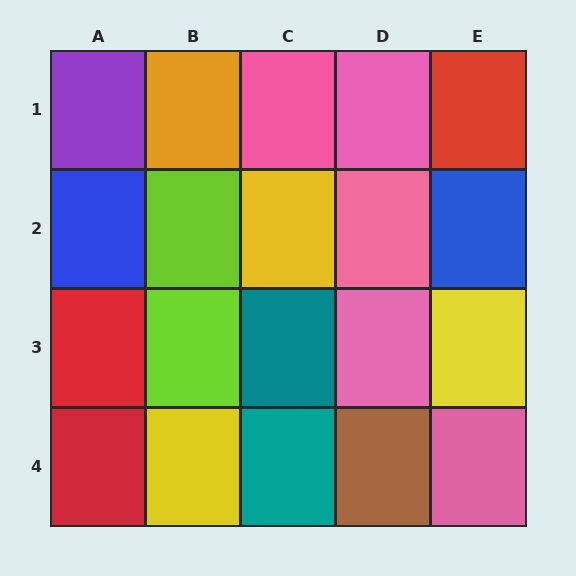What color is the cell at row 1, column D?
Pink.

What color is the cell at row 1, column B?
Orange.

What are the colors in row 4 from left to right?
Red, yellow, teal, brown, pink.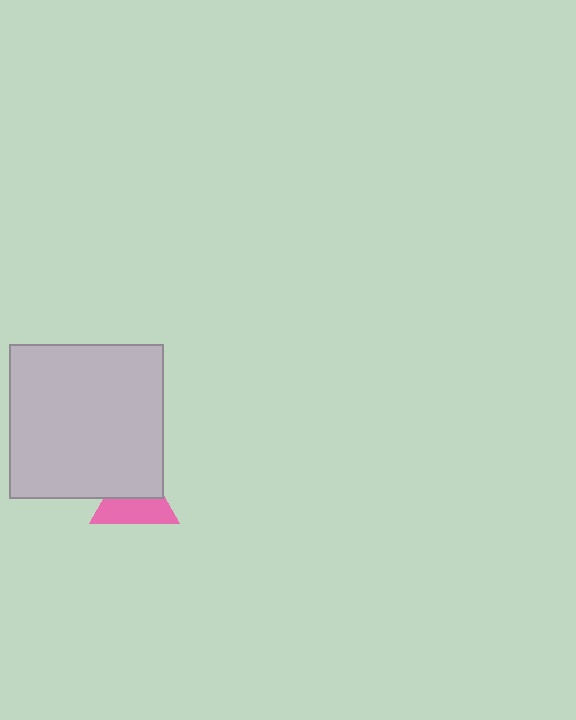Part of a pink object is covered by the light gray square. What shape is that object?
It is a triangle.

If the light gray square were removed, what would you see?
You would see the complete pink triangle.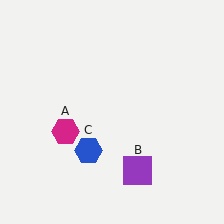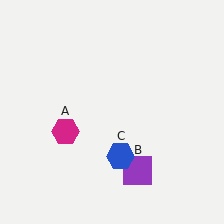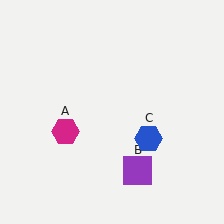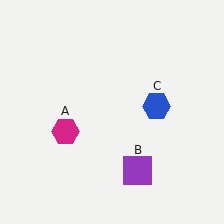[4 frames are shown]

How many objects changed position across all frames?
1 object changed position: blue hexagon (object C).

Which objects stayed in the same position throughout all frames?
Magenta hexagon (object A) and purple square (object B) remained stationary.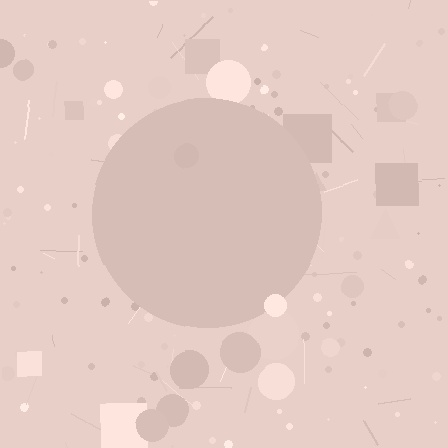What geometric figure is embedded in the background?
A circle is embedded in the background.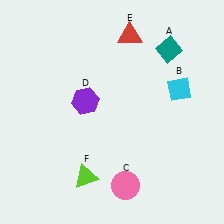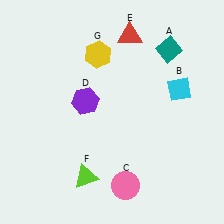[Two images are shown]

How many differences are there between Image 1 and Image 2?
There is 1 difference between the two images.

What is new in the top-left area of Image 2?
A yellow hexagon (G) was added in the top-left area of Image 2.